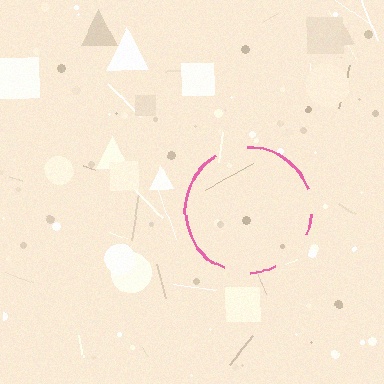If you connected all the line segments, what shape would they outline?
They would outline a circle.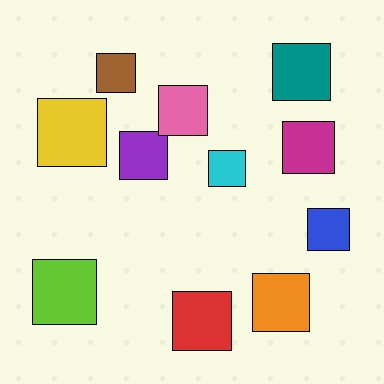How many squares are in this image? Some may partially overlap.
There are 11 squares.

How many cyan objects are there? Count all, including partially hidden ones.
There is 1 cyan object.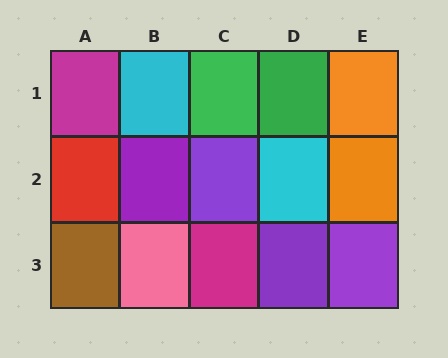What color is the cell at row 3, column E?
Purple.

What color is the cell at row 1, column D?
Green.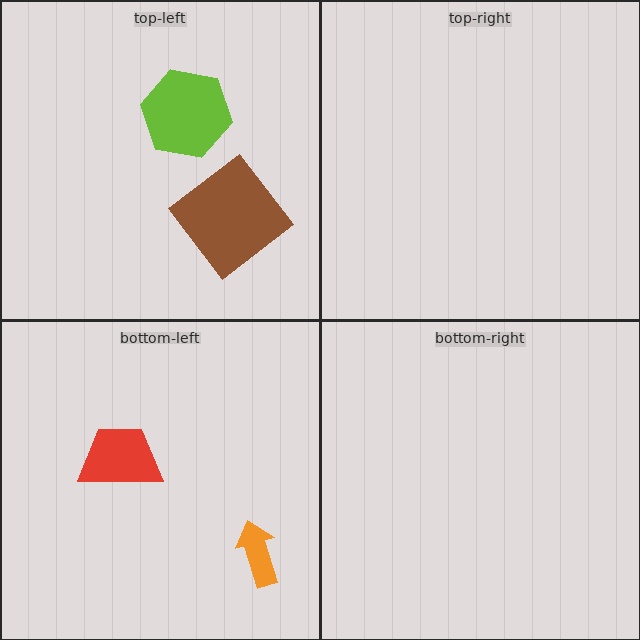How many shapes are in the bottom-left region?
2.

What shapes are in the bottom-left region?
The red trapezoid, the orange arrow.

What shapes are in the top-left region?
The lime hexagon, the brown diamond.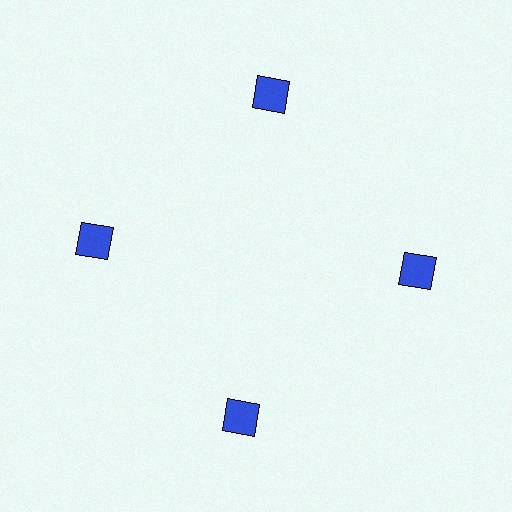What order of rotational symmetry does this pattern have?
This pattern has 4-fold rotational symmetry.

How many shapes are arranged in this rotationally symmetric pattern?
There are 4 shapes, arranged in 4 groups of 1.